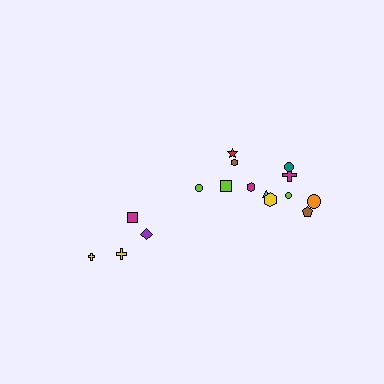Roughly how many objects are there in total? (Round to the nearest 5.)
Roughly 15 objects in total.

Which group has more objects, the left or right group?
The right group.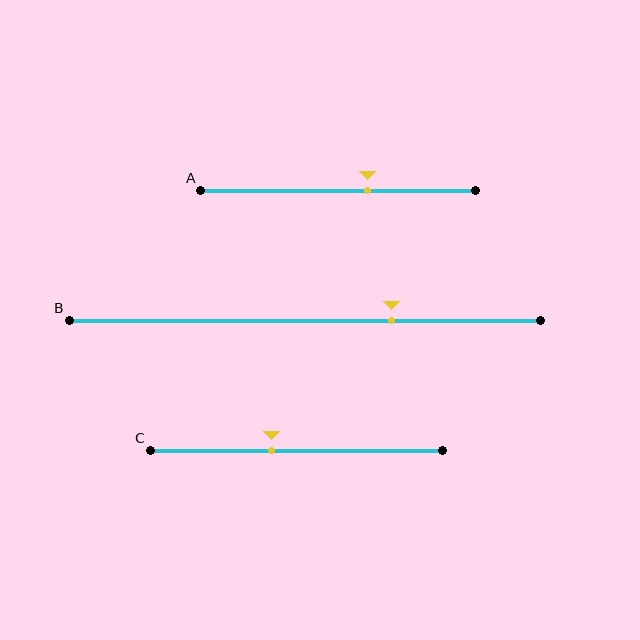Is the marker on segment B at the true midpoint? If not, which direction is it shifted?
No, the marker on segment B is shifted to the right by about 18% of the segment length.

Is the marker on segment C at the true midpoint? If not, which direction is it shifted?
No, the marker on segment C is shifted to the left by about 8% of the segment length.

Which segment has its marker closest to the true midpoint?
Segment C has its marker closest to the true midpoint.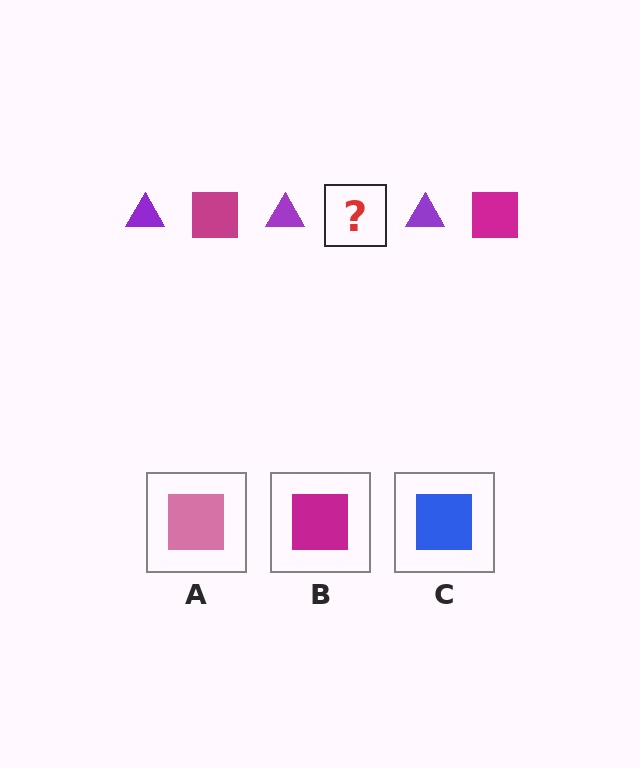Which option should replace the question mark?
Option B.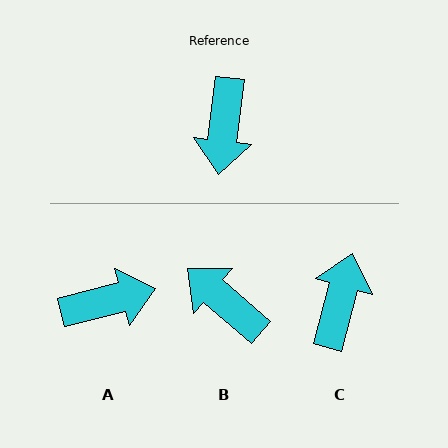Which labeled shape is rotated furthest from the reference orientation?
C, about 172 degrees away.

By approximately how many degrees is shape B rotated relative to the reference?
Approximately 124 degrees clockwise.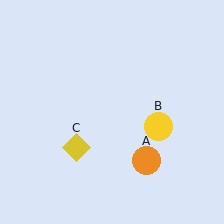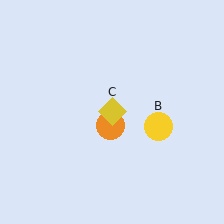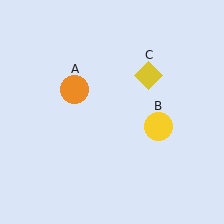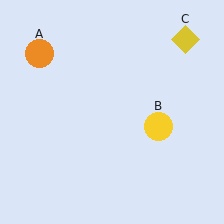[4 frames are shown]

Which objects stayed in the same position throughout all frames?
Yellow circle (object B) remained stationary.